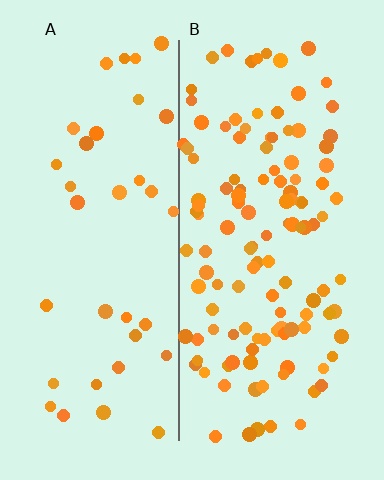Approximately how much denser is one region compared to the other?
Approximately 3.3× — region B over region A.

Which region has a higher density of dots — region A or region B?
B (the right).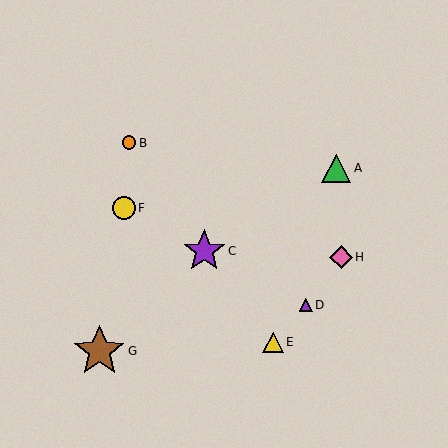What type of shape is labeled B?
Shape B is an orange circle.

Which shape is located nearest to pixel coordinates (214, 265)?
The purple star (labeled C) at (204, 251) is nearest to that location.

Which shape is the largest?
The brown star (labeled G) is the largest.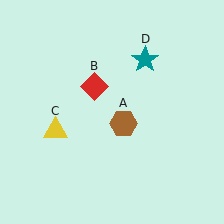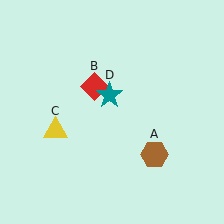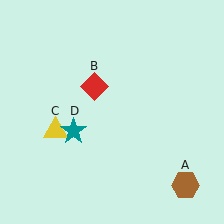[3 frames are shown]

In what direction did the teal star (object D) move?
The teal star (object D) moved down and to the left.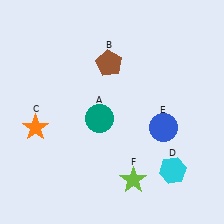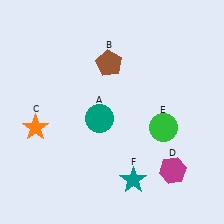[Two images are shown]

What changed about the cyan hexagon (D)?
In Image 1, D is cyan. In Image 2, it changed to magenta.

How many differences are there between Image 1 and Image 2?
There are 3 differences between the two images.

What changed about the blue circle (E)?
In Image 1, E is blue. In Image 2, it changed to green.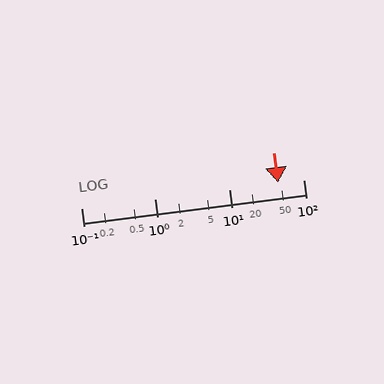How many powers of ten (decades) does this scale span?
The scale spans 3 decades, from 0.1 to 100.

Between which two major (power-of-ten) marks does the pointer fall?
The pointer is between 10 and 100.